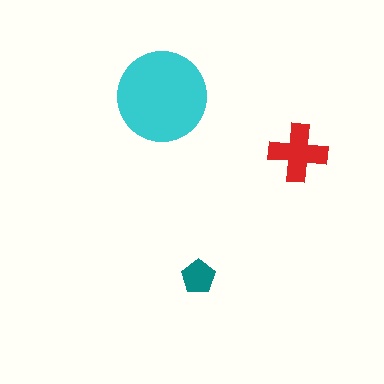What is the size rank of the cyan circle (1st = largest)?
1st.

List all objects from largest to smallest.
The cyan circle, the red cross, the teal pentagon.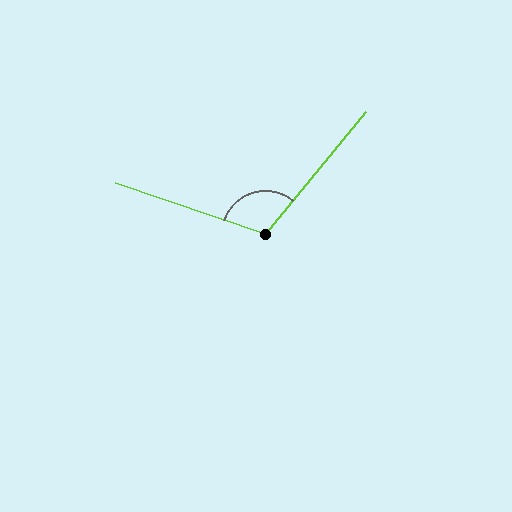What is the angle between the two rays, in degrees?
Approximately 111 degrees.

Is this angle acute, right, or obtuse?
It is obtuse.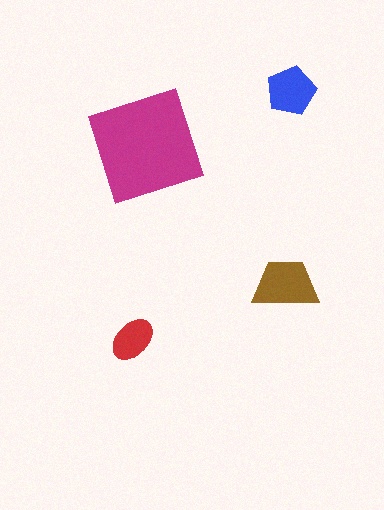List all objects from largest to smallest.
The magenta diamond, the brown trapezoid, the blue pentagon, the red ellipse.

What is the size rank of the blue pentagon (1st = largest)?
3rd.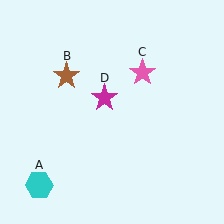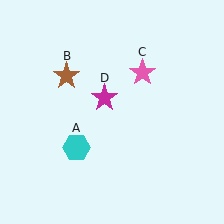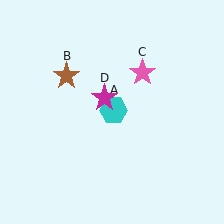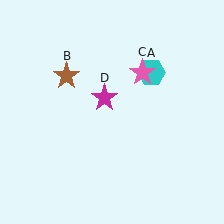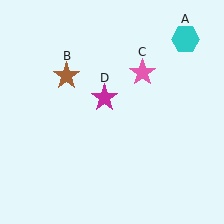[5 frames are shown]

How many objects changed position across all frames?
1 object changed position: cyan hexagon (object A).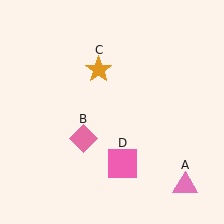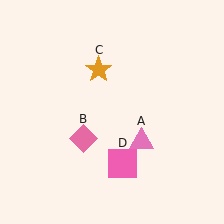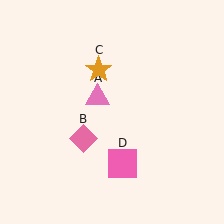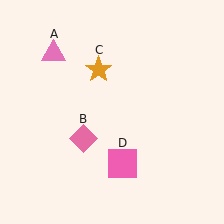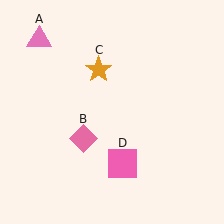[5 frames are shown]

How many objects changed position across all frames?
1 object changed position: pink triangle (object A).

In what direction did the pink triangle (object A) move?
The pink triangle (object A) moved up and to the left.